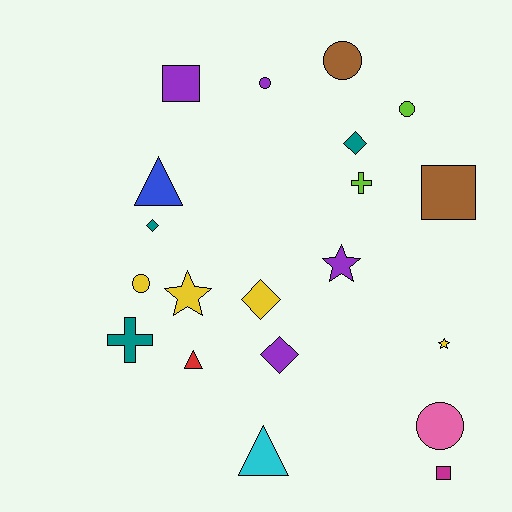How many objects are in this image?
There are 20 objects.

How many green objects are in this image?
There are no green objects.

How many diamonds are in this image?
There are 4 diamonds.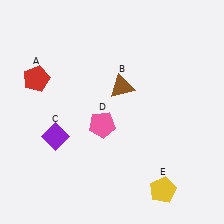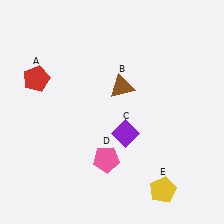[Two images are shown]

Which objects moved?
The objects that moved are: the purple diamond (C), the pink pentagon (D).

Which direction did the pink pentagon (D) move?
The pink pentagon (D) moved down.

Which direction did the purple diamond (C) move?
The purple diamond (C) moved right.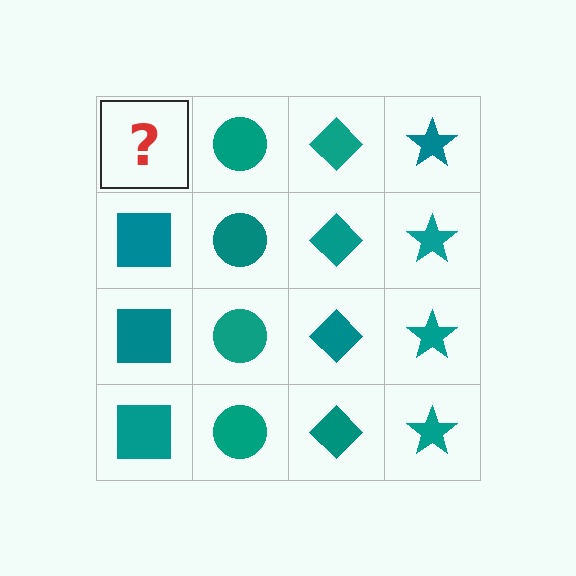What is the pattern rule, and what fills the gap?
The rule is that each column has a consistent shape. The gap should be filled with a teal square.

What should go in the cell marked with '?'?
The missing cell should contain a teal square.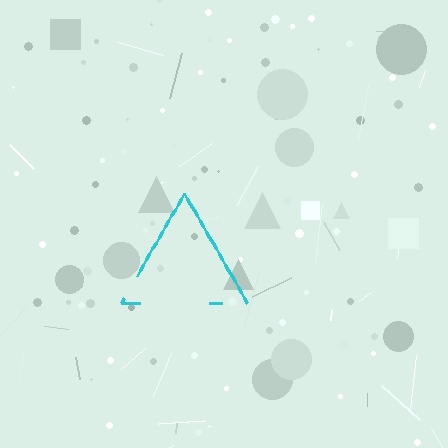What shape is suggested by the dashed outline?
The dashed outline suggests a triangle.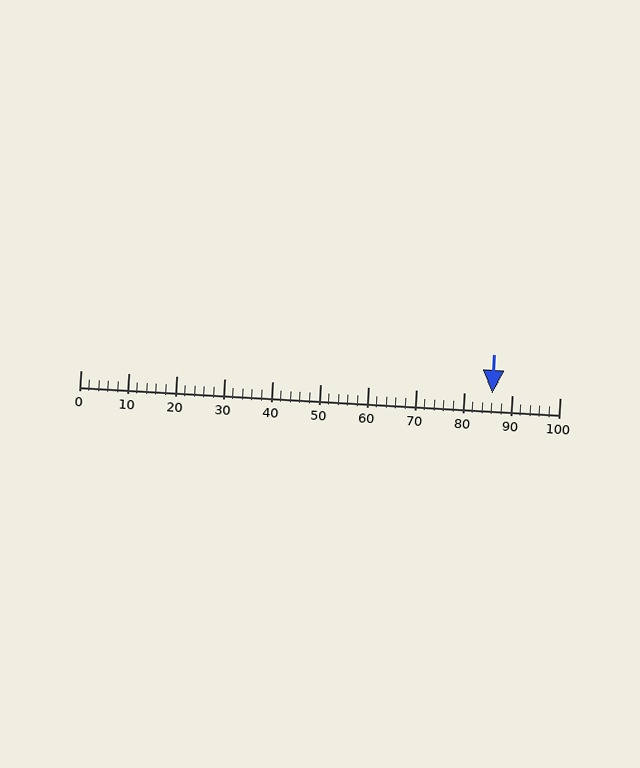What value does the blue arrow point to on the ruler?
The blue arrow points to approximately 86.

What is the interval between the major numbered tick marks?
The major tick marks are spaced 10 units apart.